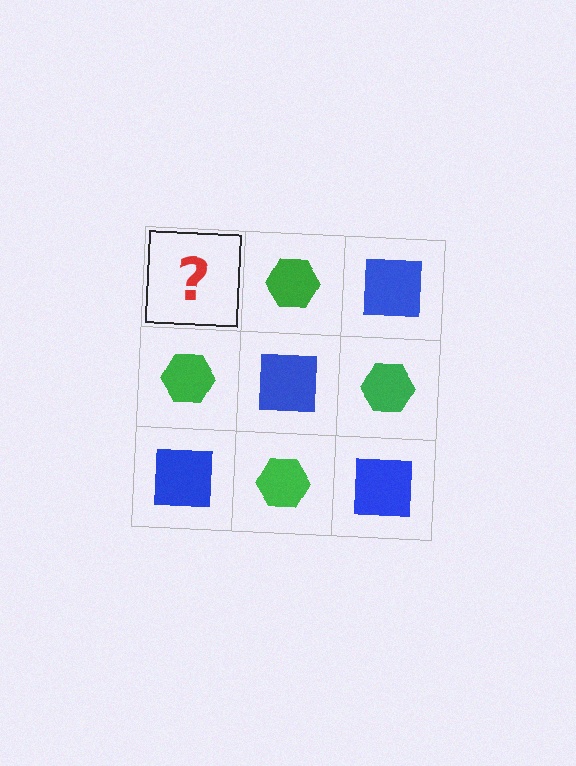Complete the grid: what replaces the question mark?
The question mark should be replaced with a blue square.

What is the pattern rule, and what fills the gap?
The rule is that it alternates blue square and green hexagon in a checkerboard pattern. The gap should be filled with a blue square.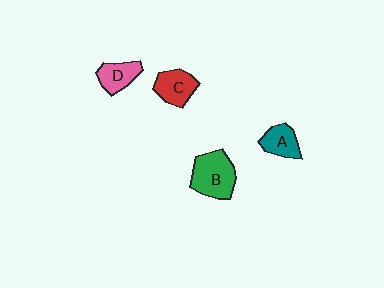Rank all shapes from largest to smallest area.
From largest to smallest: B (green), C (red), D (pink), A (teal).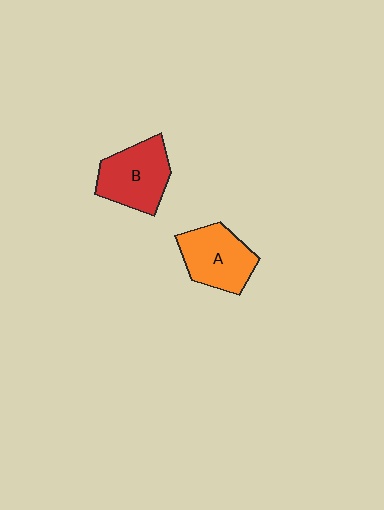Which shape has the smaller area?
Shape A (orange).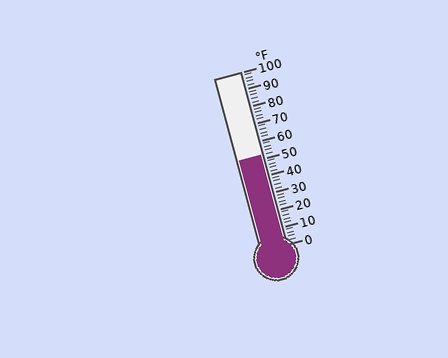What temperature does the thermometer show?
The thermometer shows approximately 52°F.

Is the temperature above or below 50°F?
The temperature is above 50°F.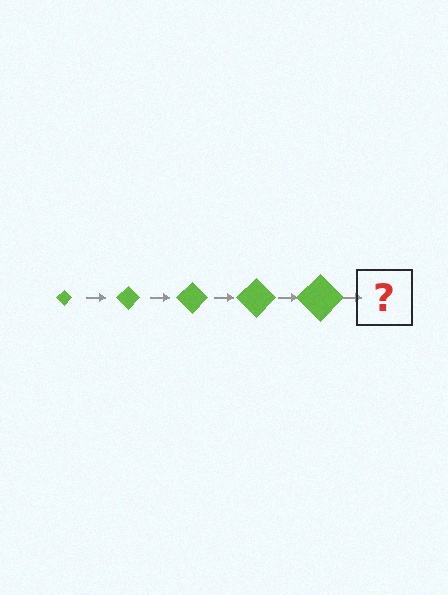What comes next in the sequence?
The next element should be a lime diamond, larger than the previous one.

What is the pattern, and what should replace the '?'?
The pattern is that the diamond gets progressively larger each step. The '?' should be a lime diamond, larger than the previous one.